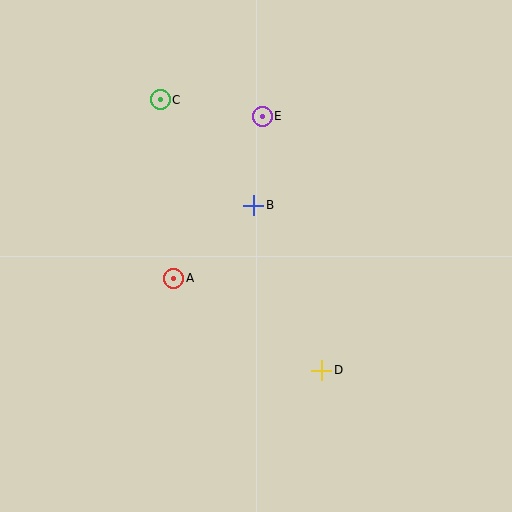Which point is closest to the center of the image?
Point B at (254, 205) is closest to the center.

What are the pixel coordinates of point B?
Point B is at (254, 205).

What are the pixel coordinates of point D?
Point D is at (322, 370).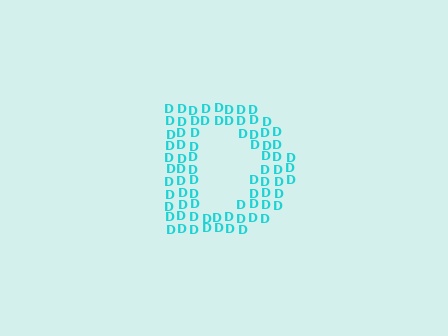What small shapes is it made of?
It is made of small letter D's.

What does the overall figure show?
The overall figure shows the letter D.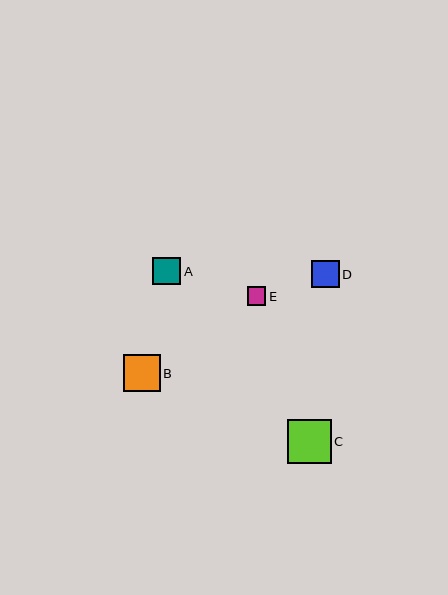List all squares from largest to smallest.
From largest to smallest: C, B, A, D, E.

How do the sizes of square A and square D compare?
Square A and square D are approximately the same size.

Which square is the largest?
Square C is the largest with a size of approximately 44 pixels.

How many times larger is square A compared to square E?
Square A is approximately 1.5 times the size of square E.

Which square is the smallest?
Square E is the smallest with a size of approximately 19 pixels.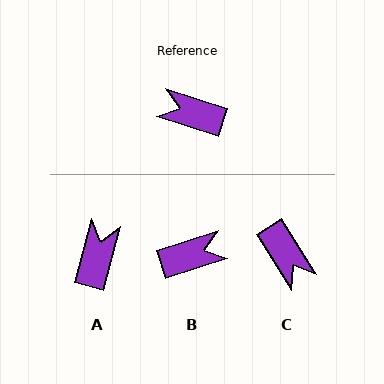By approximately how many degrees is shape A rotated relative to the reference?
Approximately 87 degrees clockwise.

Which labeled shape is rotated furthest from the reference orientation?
B, about 144 degrees away.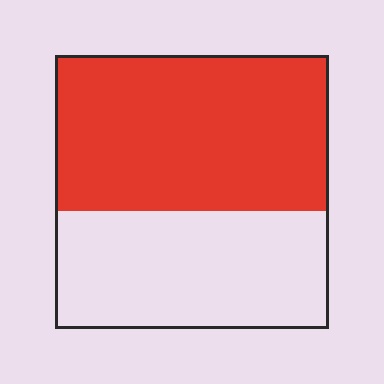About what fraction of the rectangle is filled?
About three fifths (3/5).